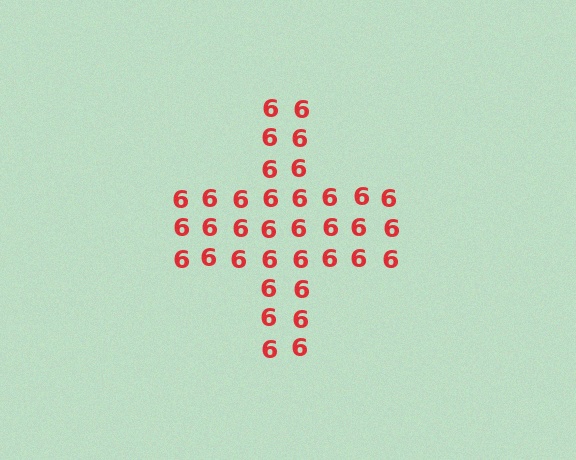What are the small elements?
The small elements are digit 6's.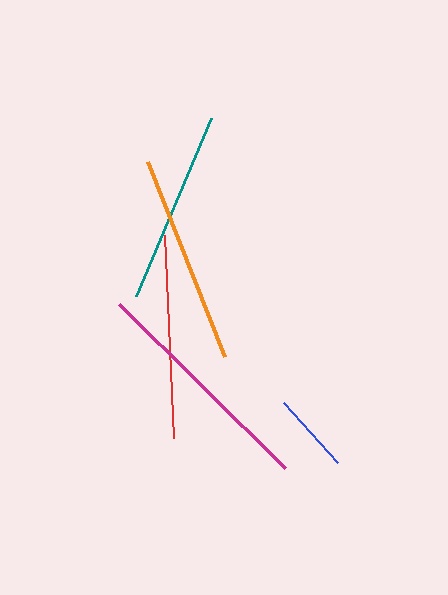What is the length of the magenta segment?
The magenta segment is approximately 234 pixels long.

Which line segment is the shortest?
The blue line is the shortest at approximately 80 pixels.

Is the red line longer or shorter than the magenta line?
The magenta line is longer than the red line.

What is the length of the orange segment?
The orange segment is approximately 210 pixels long.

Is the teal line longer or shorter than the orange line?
The orange line is longer than the teal line.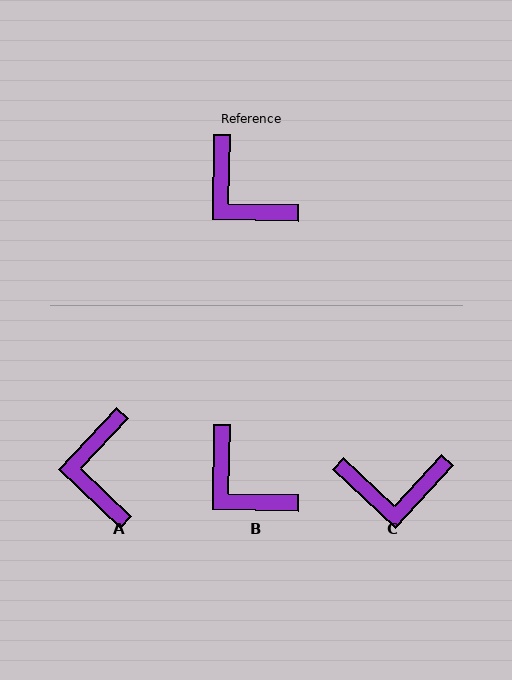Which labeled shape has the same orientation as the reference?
B.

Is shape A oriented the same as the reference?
No, it is off by about 42 degrees.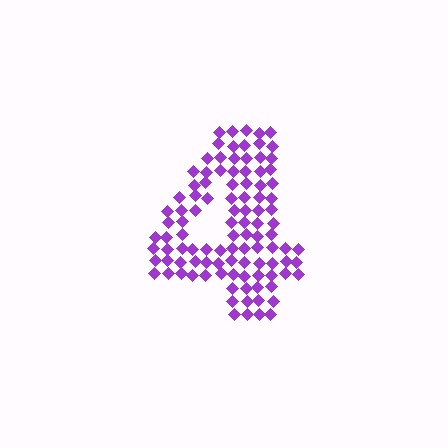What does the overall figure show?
The overall figure shows the digit 4.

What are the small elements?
The small elements are diamonds.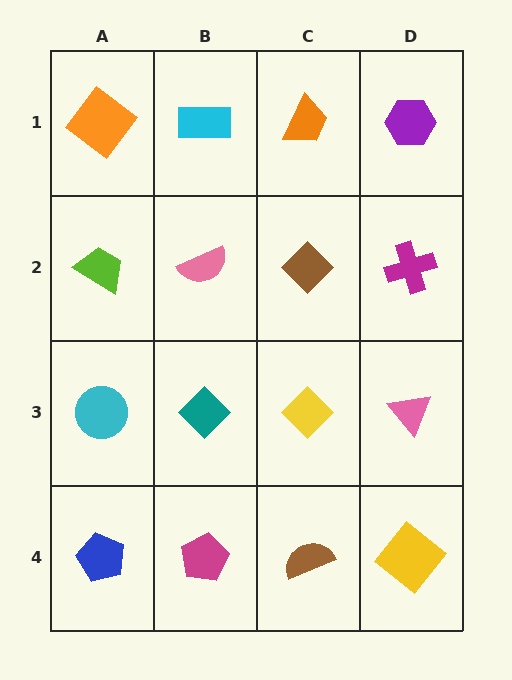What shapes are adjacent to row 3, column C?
A brown diamond (row 2, column C), a brown semicircle (row 4, column C), a teal diamond (row 3, column B), a pink triangle (row 3, column D).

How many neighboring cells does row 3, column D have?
3.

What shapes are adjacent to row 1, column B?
A pink semicircle (row 2, column B), an orange diamond (row 1, column A), an orange trapezoid (row 1, column C).